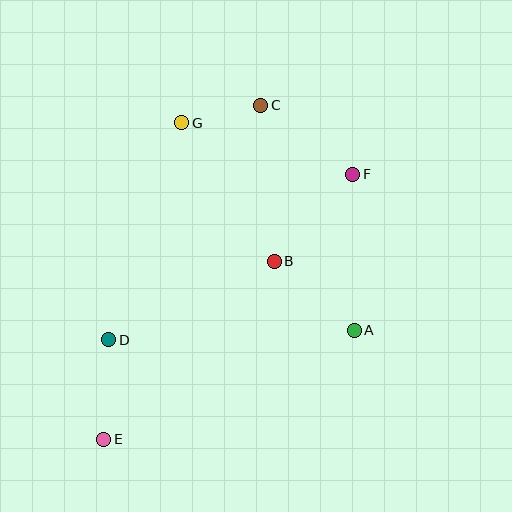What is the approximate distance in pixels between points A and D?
The distance between A and D is approximately 246 pixels.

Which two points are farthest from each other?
Points C and E are farthest from each other.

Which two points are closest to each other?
Points C and G are closest to each other.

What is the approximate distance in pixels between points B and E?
The distance between B and E is approximately 246 pixels.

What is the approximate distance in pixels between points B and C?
The distance between B and C is approximately 157 pixels.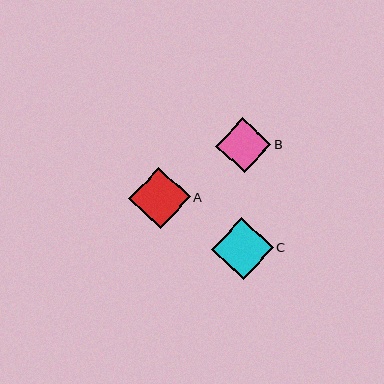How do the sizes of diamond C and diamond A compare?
Diamond C and diamond A are approximately the same size.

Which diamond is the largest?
Diamond C is the largest with a size of approximately 62 pixels.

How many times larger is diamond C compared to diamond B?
Diamond C is approximately 1.1 times the size of diamond B.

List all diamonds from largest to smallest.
From largest to smallest: C, A, B.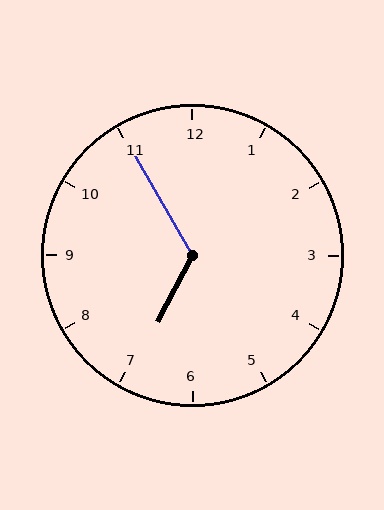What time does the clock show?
6:55.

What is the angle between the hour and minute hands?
Approximately 122 degrees.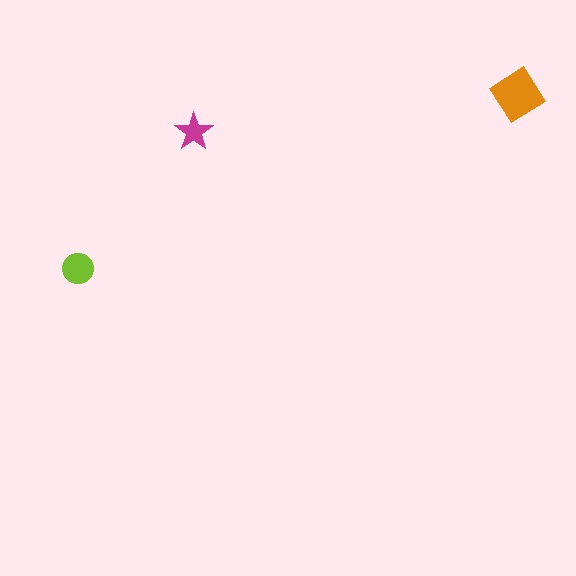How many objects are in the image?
There are 3 objects in the image.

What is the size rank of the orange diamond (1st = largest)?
1st.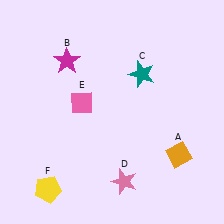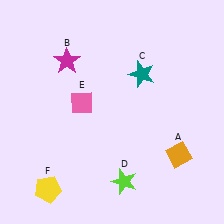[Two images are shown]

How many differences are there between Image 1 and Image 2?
There is 1 difference between the two images.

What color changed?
The star (D) changed from pink in Image 1 to lime in Image 2.